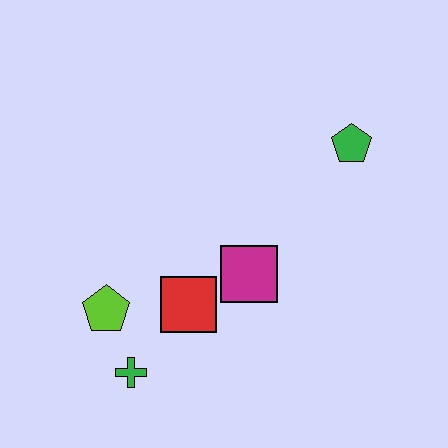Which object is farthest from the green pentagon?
The green cross is farthest from the green pentagon.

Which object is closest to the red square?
The magenta square is closest to the red square.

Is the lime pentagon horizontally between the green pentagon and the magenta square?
No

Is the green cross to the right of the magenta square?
No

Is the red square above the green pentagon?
No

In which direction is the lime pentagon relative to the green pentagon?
The lime pentagon is to the left of the green pentagon.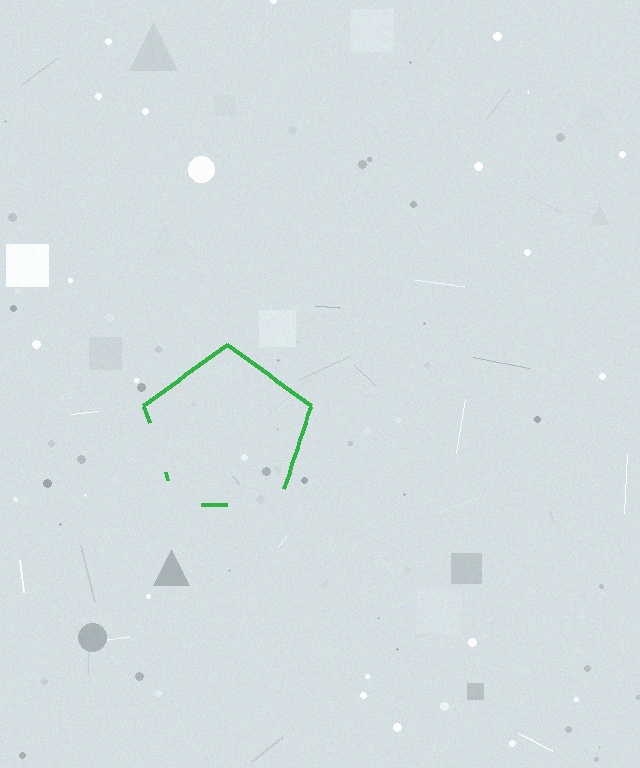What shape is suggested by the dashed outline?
The dashed outline suggests a pentagon.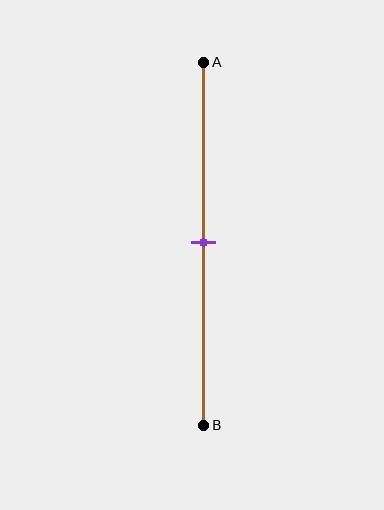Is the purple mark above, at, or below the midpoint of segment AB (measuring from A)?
The purple mark is approximately at the midpoint of segment AB.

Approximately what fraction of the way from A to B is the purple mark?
The purple mark is approximately 50% of the way from A to B.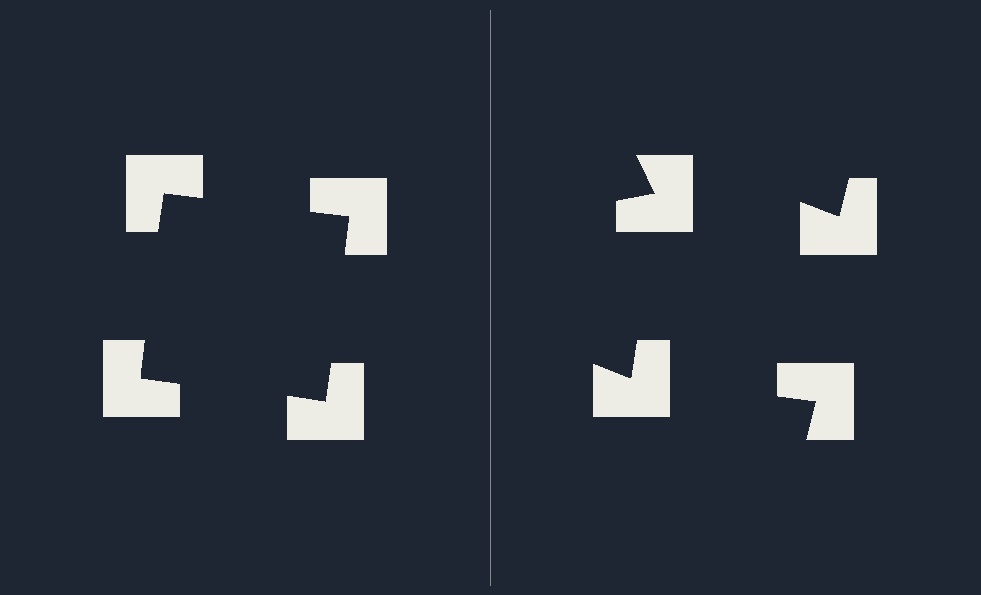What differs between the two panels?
The notched squares are positioned identically on both sides; only the wedge orientations differ. On the left they align to a square; on the right they are misaligned.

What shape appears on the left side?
An illusory square.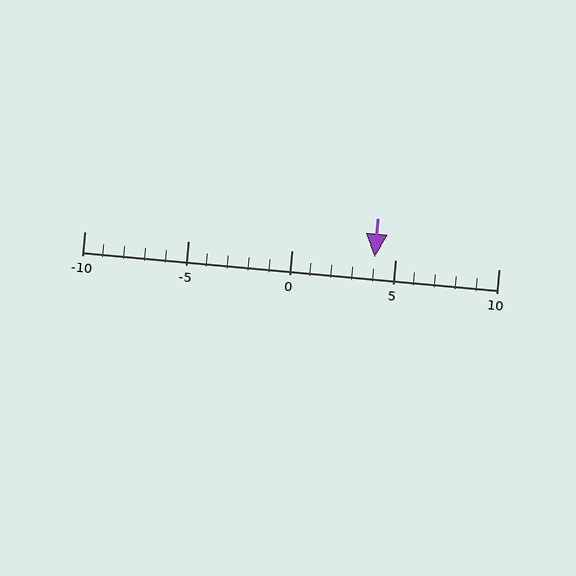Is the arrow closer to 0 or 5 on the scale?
The arrow is closer to 5.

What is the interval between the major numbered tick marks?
The major tick marks are spaced 5 units apart.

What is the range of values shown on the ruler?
The ruler shows values from -10 to 10.